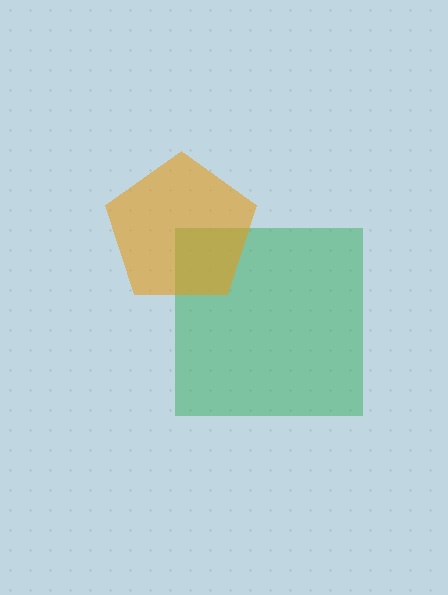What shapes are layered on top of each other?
The layered shapes are: a green square, an orange pentagon.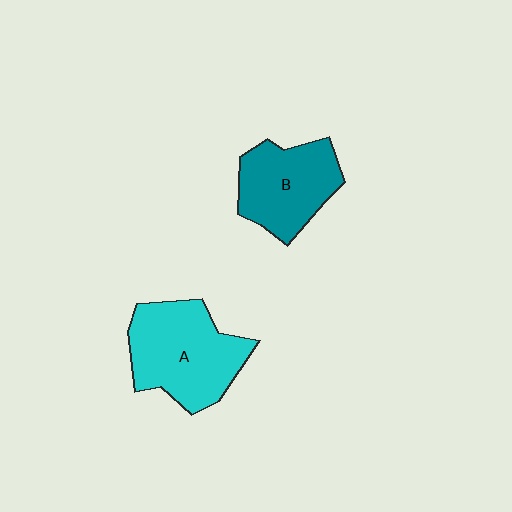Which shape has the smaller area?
Shape B (teal).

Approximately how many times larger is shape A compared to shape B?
Approximately 1.3 times.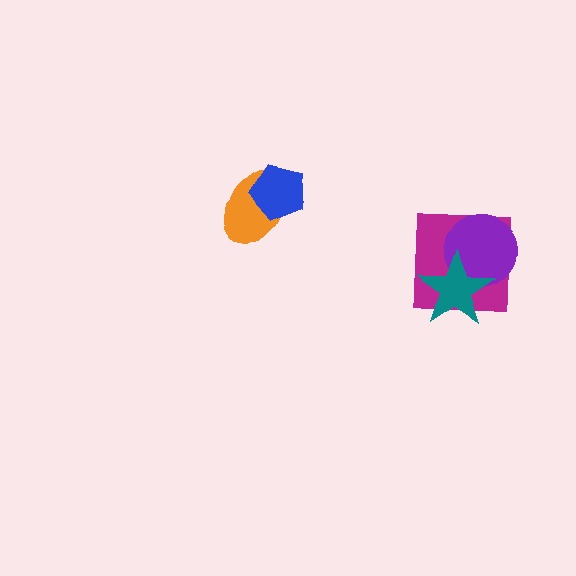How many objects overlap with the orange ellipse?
1 object overlaps with the orange ellipse.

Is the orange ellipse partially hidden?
Yes, it is partially covered by another shape.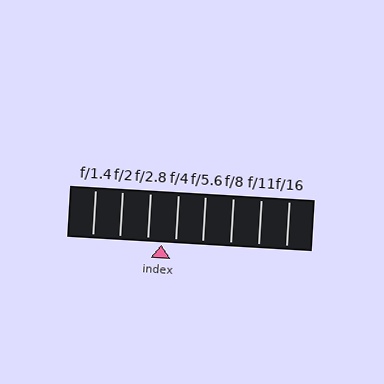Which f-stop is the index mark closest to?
The index mark is closest to f/4.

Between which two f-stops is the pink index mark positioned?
The index mark is between f/2.8 and f/4.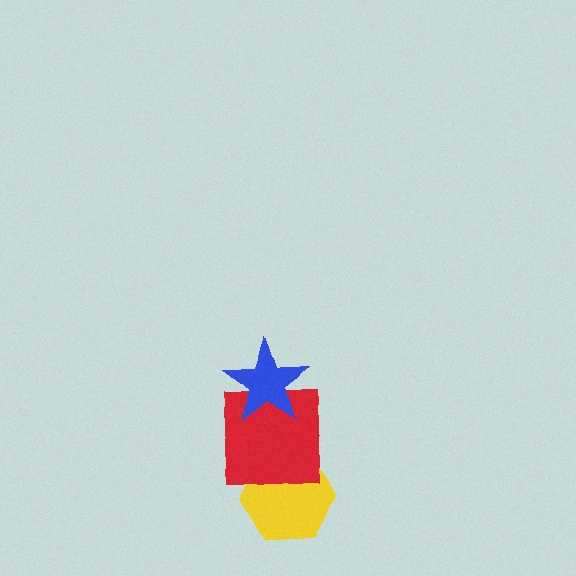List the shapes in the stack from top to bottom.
From top to bottom: the blue star, the red square, the yellow hexagon.